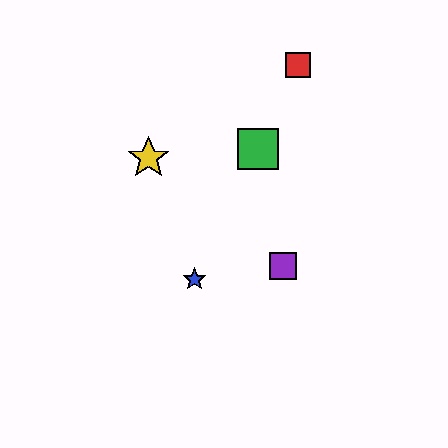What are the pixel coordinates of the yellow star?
The yellow star is at (149, 158).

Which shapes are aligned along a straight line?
The red square, the blue star, the green square are aligned along a straight line.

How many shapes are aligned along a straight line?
3 shapes (the red square, the blue star, the green square) are aligned along a straight line.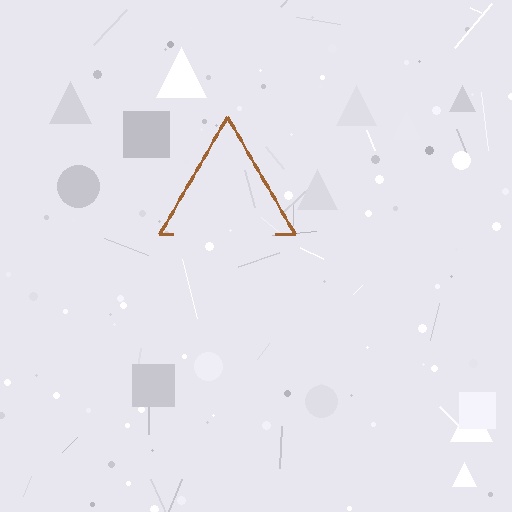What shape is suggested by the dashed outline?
The dashed outline suggests a triangle.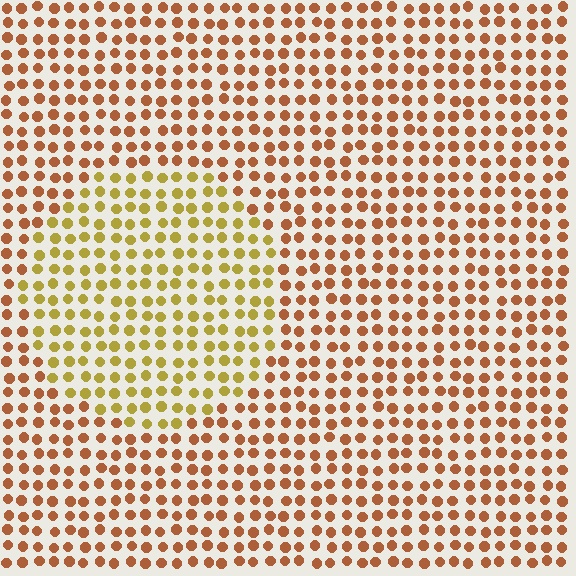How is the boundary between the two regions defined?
The boundary is defined purely by a slight shift in hue (about 35 degrees). Spacing, size, and orientation are identical on both sides.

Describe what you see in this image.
The image is filled with small brown elements in a uniform arrangement. A circle-shaped region is visible where the elements are tinted to a slightly different hue, forming a subtle color boundary.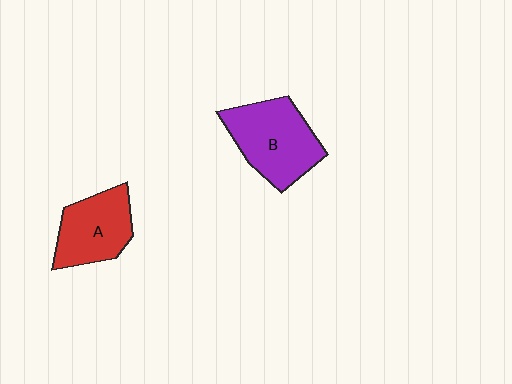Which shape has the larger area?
Shape B (purple).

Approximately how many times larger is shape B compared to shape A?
Approximately 1.3 times.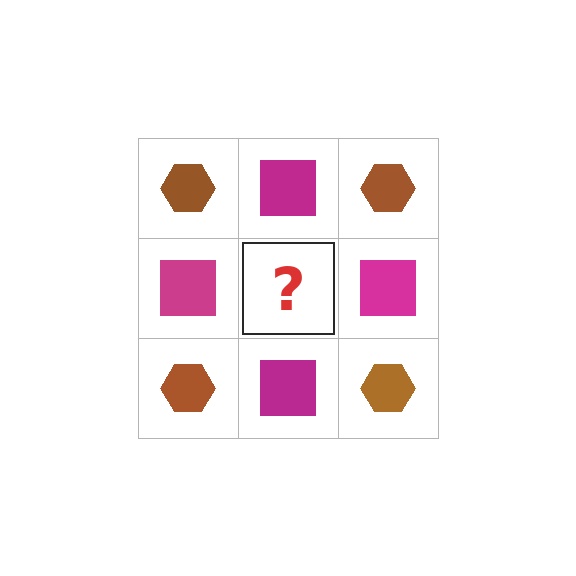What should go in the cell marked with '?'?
The missing cell should contain a brown hexagon.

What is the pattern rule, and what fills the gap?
The rule is that it alternates brown hexagon and magenta square in a checkerboard pattern. The gap should be filled with a brown hexagon.